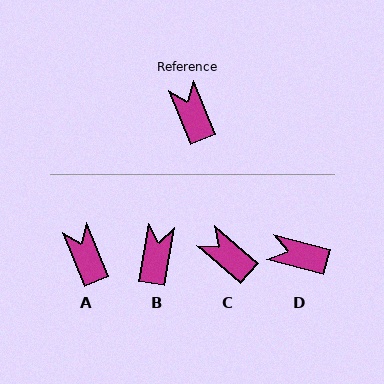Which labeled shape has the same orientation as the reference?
A.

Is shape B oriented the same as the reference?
No, it is off by about 32 degrees.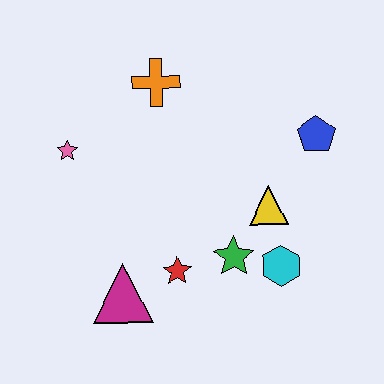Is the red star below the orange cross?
Yes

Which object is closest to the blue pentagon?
The yellow triangle is closest to the blue pentagon.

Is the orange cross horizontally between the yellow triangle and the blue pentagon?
No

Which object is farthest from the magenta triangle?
The blue pentagon is farthest from the magenta triangle.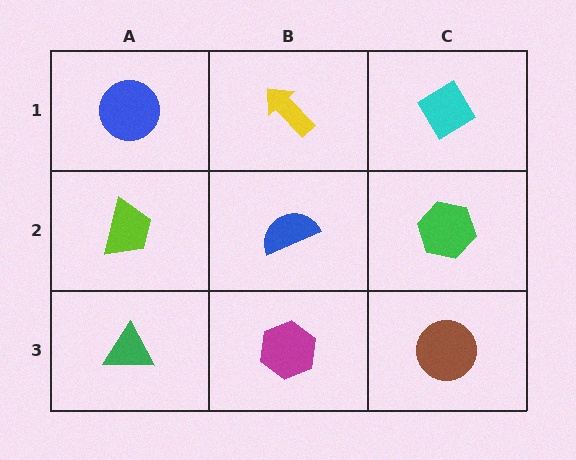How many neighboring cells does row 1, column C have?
2.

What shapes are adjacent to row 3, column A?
A lime trapezoid (row 2, column A), a magenta hexagon (row 3, column B).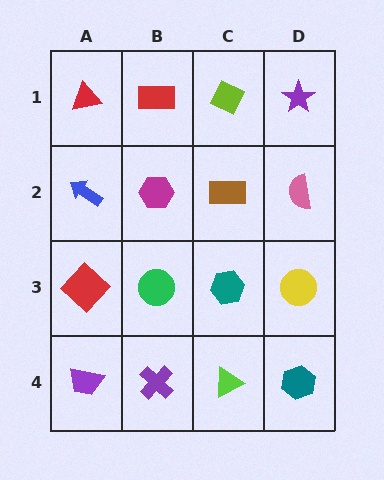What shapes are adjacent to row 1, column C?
A brown rectangle (row 2, column C), a red rectangle (row 1, column B), a purple star (row 1, column D).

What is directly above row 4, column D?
A yellow circle.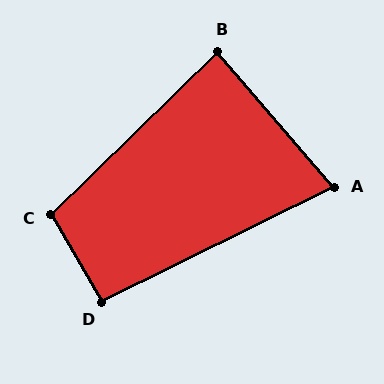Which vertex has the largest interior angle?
C, at approximately 104 degrees.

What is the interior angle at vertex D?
Approximately 94 degrees (approximately right).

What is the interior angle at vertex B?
Approximately 86 degrees (approximately right).